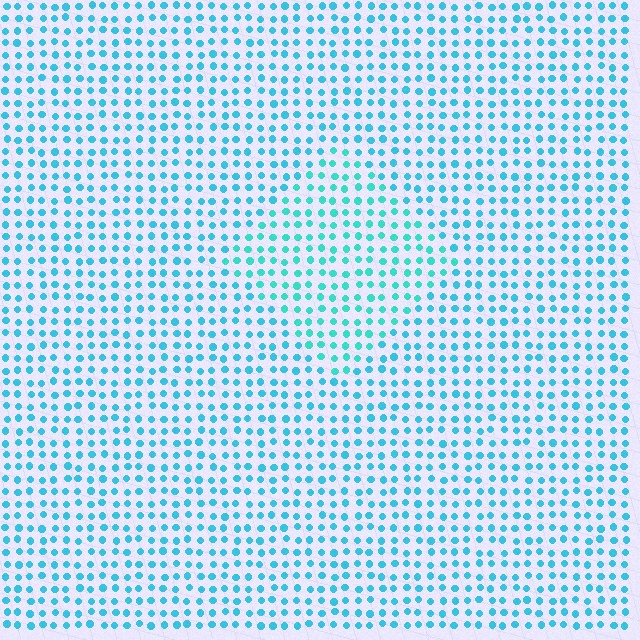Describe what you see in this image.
The image is filled with small cyan elements in a uniform arrangement. A diamond-shaped region is visible where the elements are tinted to a slightly different hue, forming a subtle color boundary.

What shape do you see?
I see a diamond.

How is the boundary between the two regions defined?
The boundary is defined purely by a slight shift in hue (about 18 degrees). Spacing, size, and orientation are identical on both sides.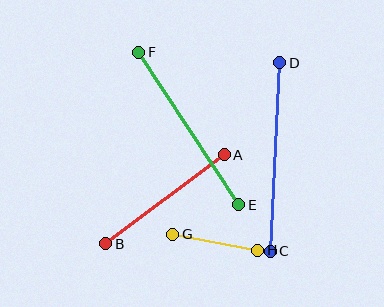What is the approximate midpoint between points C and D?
The midpoint is at approximately (275, 157) pixels.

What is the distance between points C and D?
The distance is approximately 189 pixels.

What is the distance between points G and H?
The distance is approximately 86 pixels.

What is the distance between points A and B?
The distance is approximately 148 pixels.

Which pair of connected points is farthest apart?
Points C and D are farthest apart.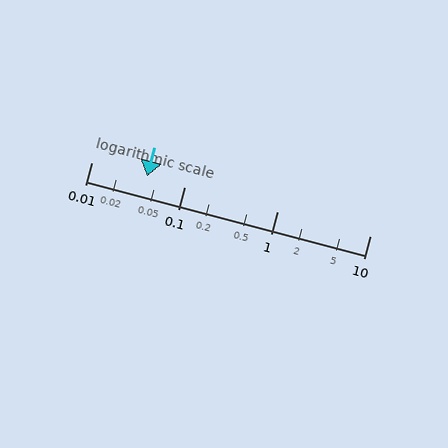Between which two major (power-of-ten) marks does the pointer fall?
The pointer is between 0.01 and 0.1.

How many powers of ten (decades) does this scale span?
The scale spans 3 decades, from 0.01 to 10.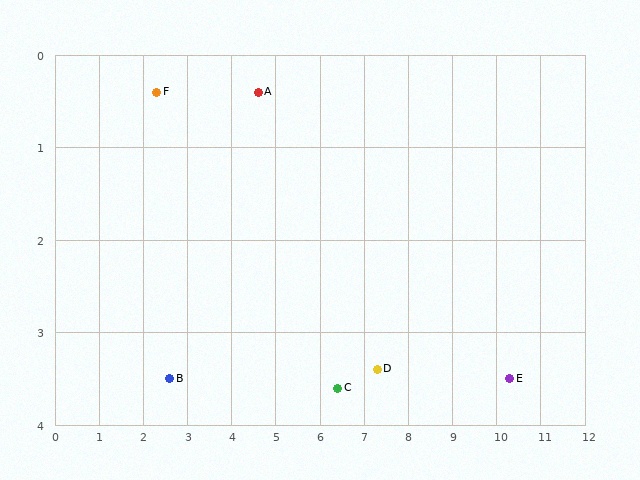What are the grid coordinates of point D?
Point D is at approximately (7.3, 3.4).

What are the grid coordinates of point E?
Point E is at approximately (10.3, 3.5).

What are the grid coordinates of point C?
Point C is at approximately (6.4, 3.6).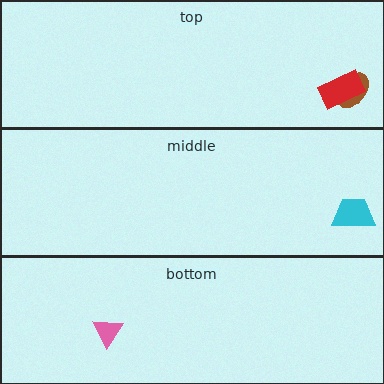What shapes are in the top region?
The brown ellipse, the red rectangle.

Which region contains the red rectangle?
The top region.